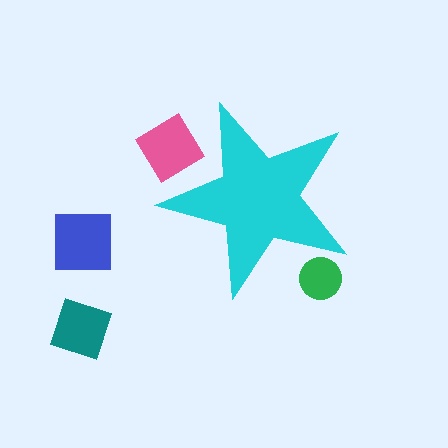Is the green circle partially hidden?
Yes, the green circle is partially hidden behind the cyan star.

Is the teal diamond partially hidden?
No, the teal diamond is fully visible.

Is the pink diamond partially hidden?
Yes, the pink diamond is partially hidden behind the cyan star.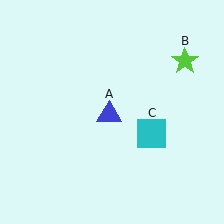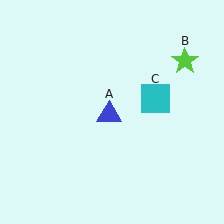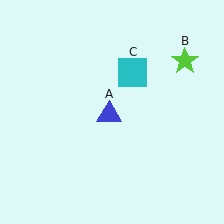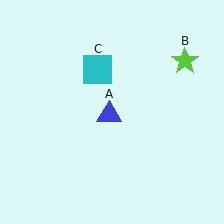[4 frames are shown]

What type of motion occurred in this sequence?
The cyan square (object C) rotated counterclockwise around the center of the scene.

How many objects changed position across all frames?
1 object changed position: cyan square (object C).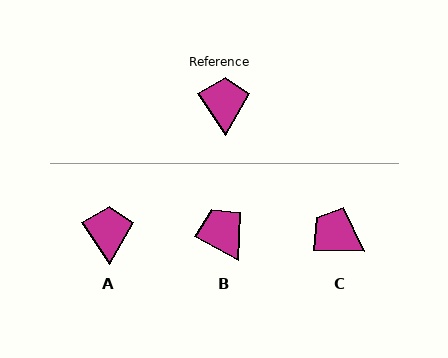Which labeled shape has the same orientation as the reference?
A.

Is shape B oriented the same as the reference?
No, it is off by about 27 degrees.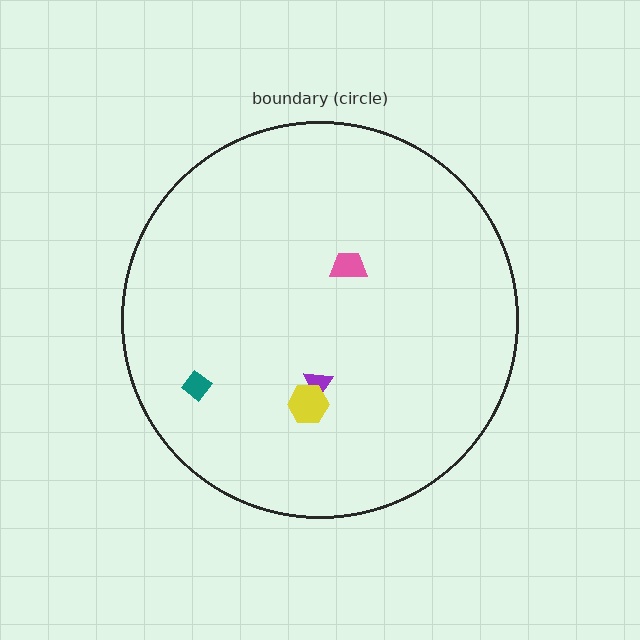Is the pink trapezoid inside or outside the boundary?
Inside.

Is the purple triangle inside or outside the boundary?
Inside.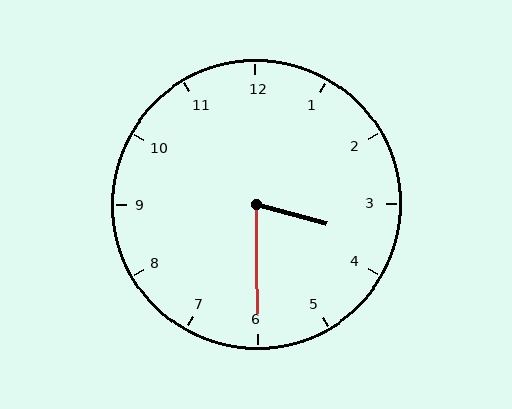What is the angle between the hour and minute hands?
Approximately 75 degrees.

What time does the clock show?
3:30.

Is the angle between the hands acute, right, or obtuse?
It is acute.